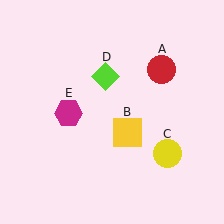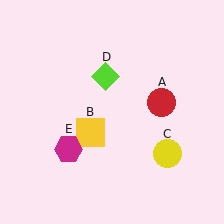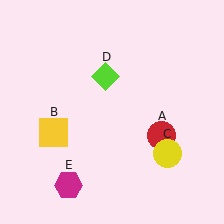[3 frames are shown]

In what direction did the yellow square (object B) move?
The yellow square (object B) moved left.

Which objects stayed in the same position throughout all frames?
Yellow circle (object C) and lime diamond (object D) remained stationary.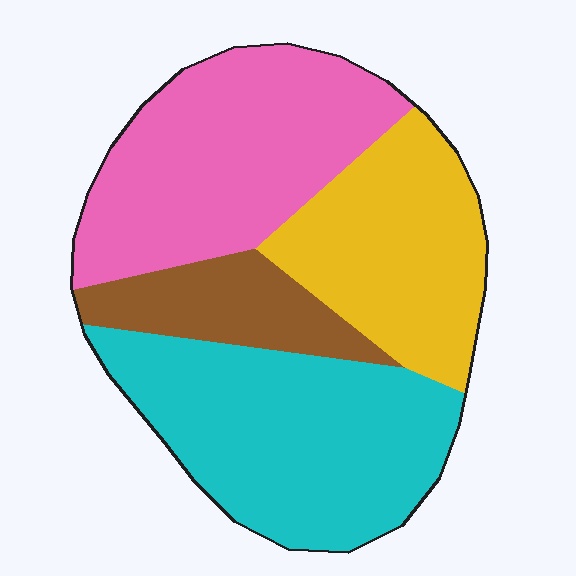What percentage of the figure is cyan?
Cyan takes up about one third (1/3) of the figure.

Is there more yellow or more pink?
Pink.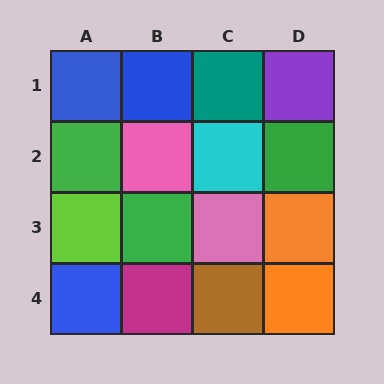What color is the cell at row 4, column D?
Orange.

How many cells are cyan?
1 cell is cyan.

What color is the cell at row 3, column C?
Pink.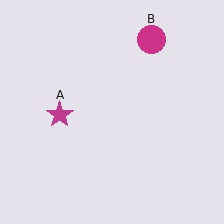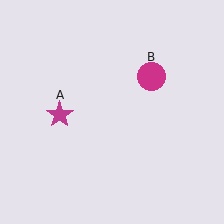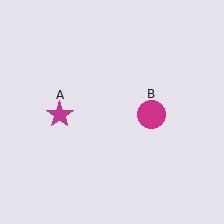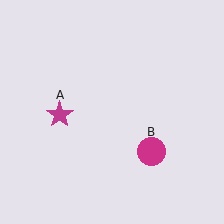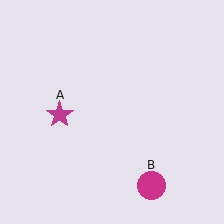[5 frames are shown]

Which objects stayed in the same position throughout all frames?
Magenta star (object A) remained stationary.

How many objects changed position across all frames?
1 object changed position: magenta circle (object B).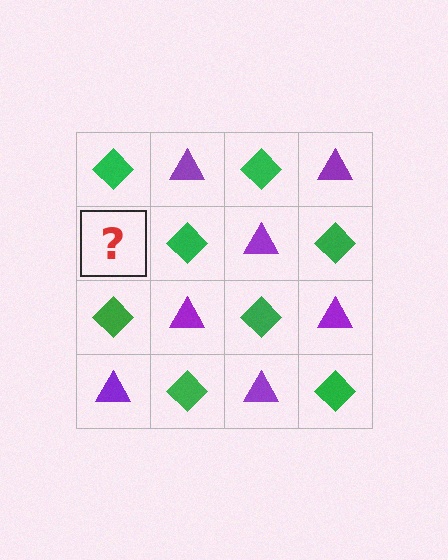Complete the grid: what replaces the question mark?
The question mark should be replaced with a purple triangle.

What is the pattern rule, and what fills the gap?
The rule is that it alternates green diamond and purple triangle in a checkerboard pattern. The gap should be filled with a purple triangle.